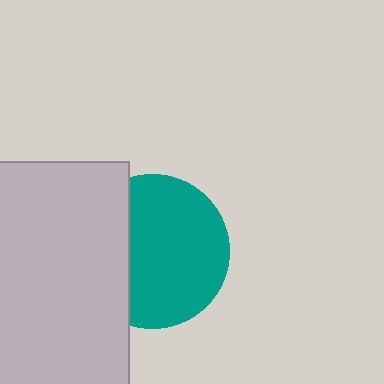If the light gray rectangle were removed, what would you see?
You would see the complete teal circle.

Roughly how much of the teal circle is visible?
Most of it is visible (roughly 69%).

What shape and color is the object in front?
The object in front is a light gray rectangle.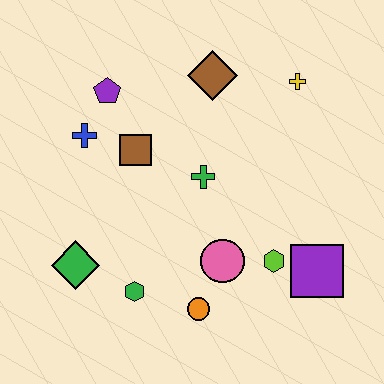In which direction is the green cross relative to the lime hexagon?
The green cross is above the lime hexagon.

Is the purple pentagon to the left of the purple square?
Yes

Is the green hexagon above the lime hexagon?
No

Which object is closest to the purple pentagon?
The blue cross is closest to the purple pentagon.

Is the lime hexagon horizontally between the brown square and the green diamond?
No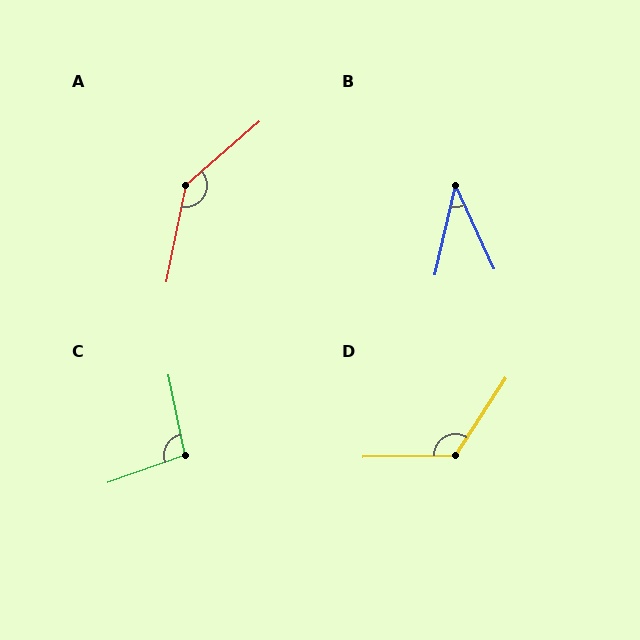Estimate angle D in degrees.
Approximately 124 degrees.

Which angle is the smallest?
B, at approximately 38 degrees.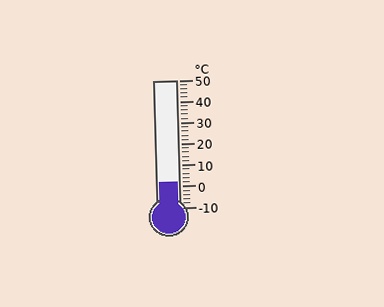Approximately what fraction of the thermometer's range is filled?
The thermometer is filled to approximately 20% of its range.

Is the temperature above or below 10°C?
The temperature is below 10°C.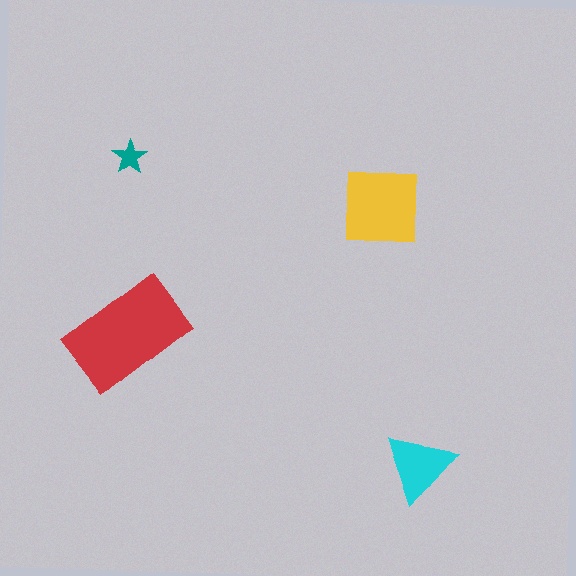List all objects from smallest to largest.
The teal star, the cyan triangle, the yellow square, the red rectangle.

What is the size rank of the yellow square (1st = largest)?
2nd.